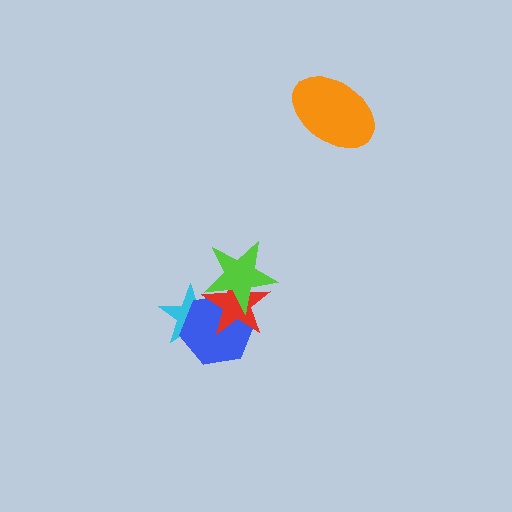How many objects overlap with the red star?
3 objects overlap with the red star.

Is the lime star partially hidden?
No, no other shape covers it.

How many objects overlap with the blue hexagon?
3 objects overlap with the blue hexagon.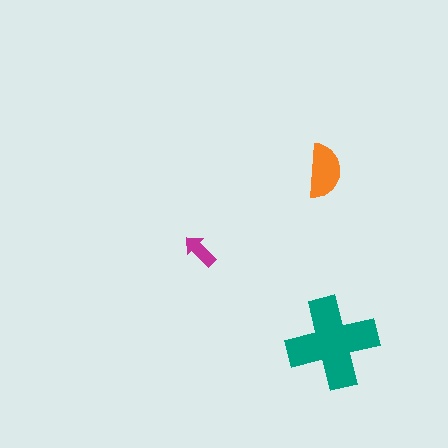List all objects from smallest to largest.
The magenta arrow, the orange semicircle, the teal cross.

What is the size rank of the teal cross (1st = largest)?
1st.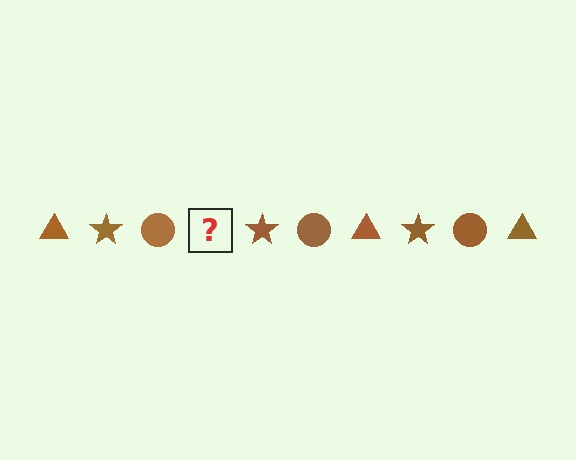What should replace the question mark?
The question mark should be replaced with a brown triangle.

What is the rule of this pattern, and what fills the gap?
The rule is that the pattern cycles through triangle, star, circle shapes in brown. The gap should be filled with a brown triangle.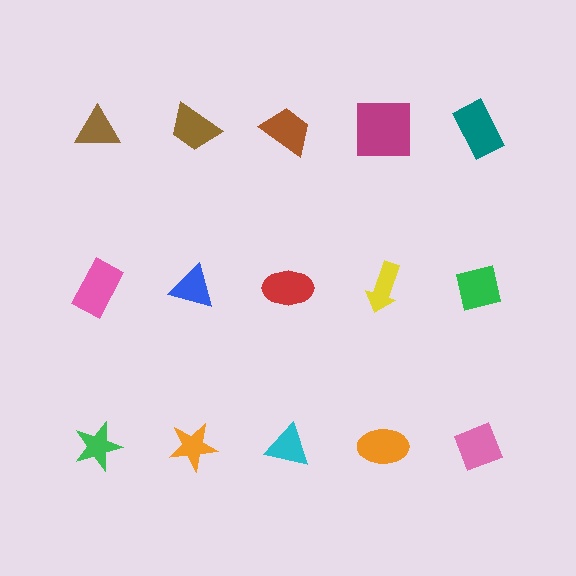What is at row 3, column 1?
A green star.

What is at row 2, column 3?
A red ellipse.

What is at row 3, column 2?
An orange star.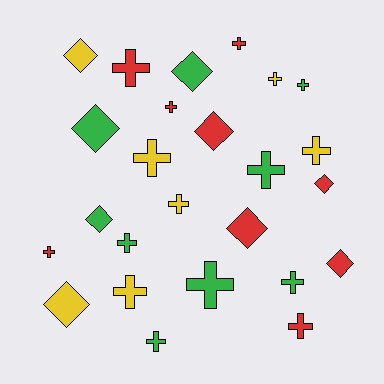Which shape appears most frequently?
Cross, with 16 objects.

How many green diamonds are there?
There are 3 green diamonds.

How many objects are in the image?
There are 25 objects.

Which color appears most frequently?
Green, with 9 objects.